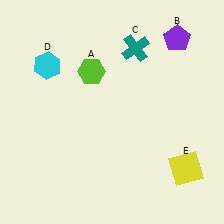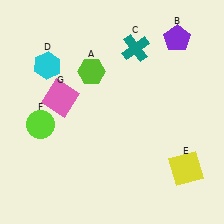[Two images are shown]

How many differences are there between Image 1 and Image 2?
There are 2 differences between the two images.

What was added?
A lime circle (F), a pink square (G) were added in Image 2.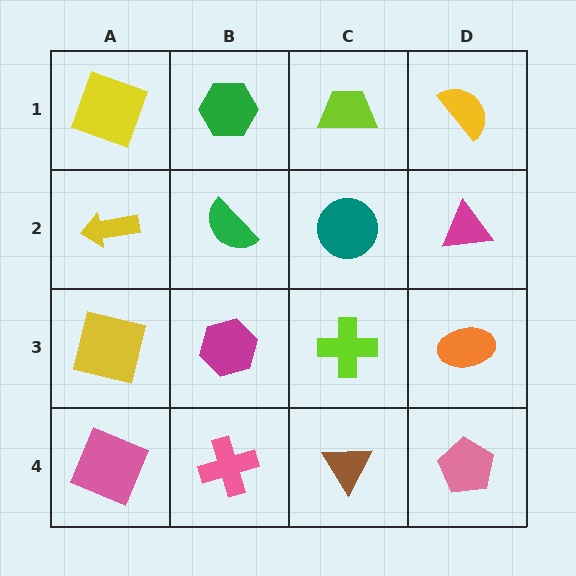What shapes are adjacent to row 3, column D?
A magenta triangle (row 2, column D), a pink pentagon (row 4, column D), a lime cross (row 3, column C).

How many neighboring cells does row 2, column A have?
3.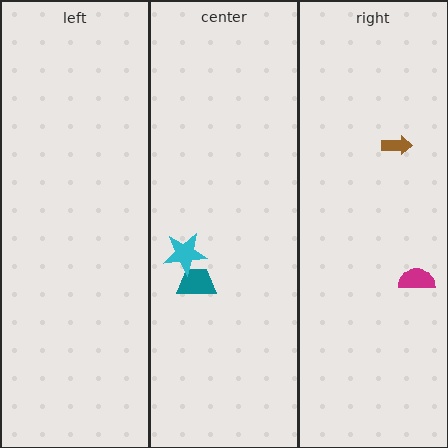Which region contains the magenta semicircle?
The right region.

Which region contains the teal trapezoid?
The center region.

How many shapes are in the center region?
2.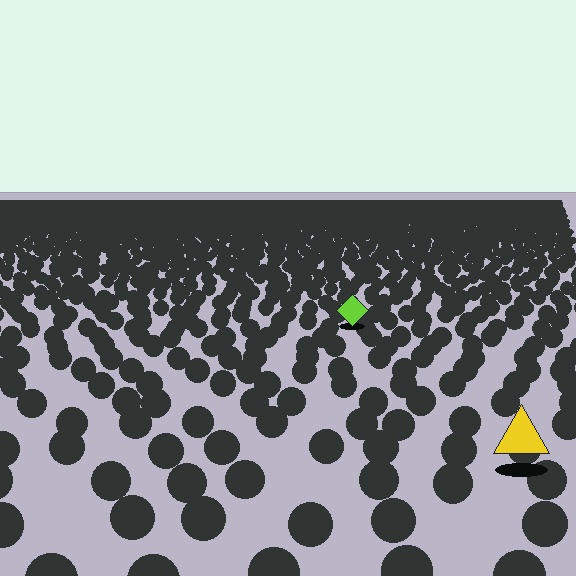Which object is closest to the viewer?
The yellow triangle is closest. The texture marks near it are larger and more spread out.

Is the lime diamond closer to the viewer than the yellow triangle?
No. The yellow triangle is closer — you can tell from the texture gradient: the ground texture is coarser near it.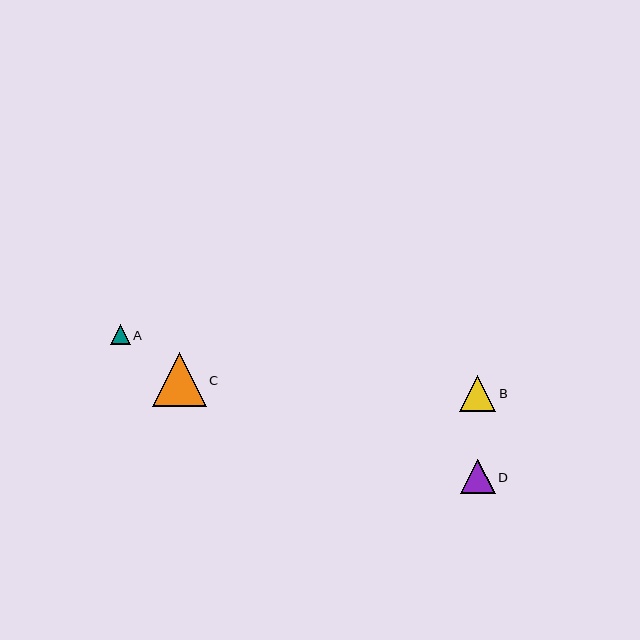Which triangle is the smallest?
Triangle A is the smallest with a size of approximately 20 pixels.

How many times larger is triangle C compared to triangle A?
Triangle C is approximately 2.7 times the size of triangle A.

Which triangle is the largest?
Triangle C is the largest with a size of approximately 54 pixels.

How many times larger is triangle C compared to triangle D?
Triangle C is approximately 1.6 times the size of triangle D.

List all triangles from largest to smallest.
From largest to smallest: C, B, D, A.